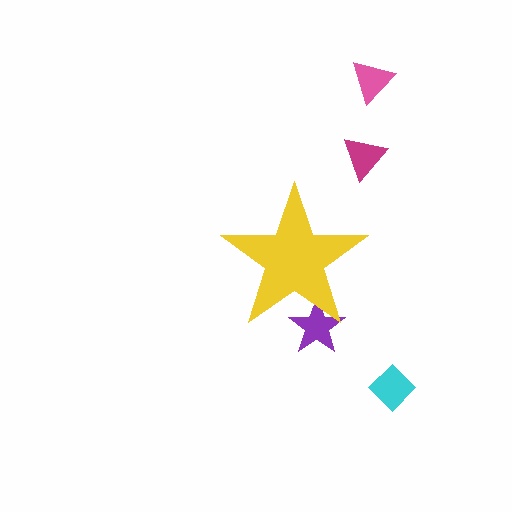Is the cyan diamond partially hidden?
No, the cyan diamond is fully visible.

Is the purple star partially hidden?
Yes, the purple star is partially hidden behind the yellow star.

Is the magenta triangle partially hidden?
No, the magenta triangle is fully visible.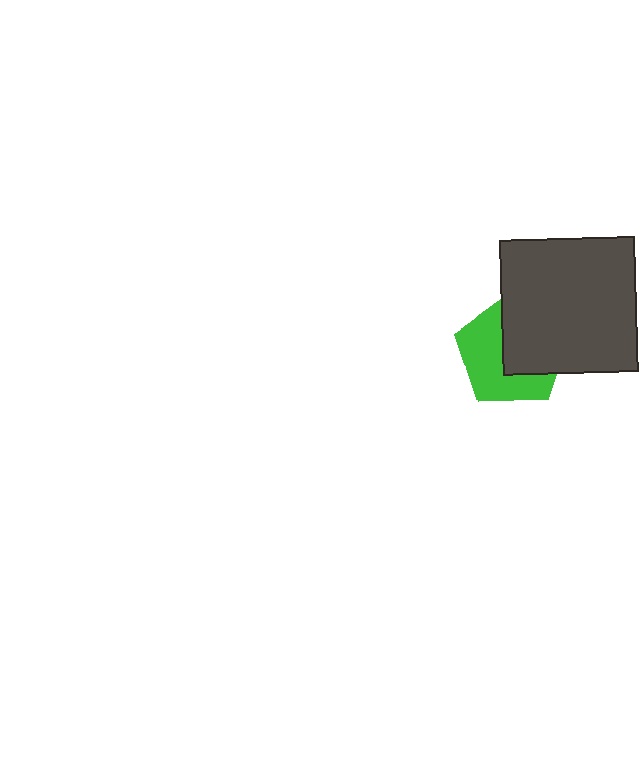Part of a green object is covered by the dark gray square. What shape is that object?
It is a pentagon.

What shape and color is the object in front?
The object in front is a dark gray square.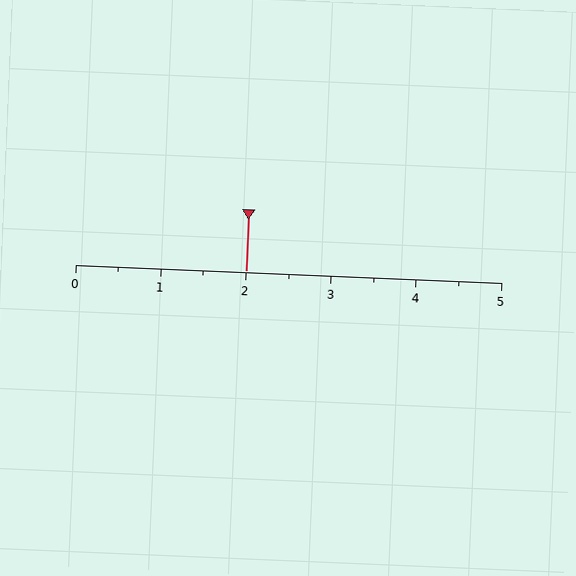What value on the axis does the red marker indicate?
The marker indicates approximately 2.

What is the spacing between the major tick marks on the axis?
The major ticks are spaced 1 apart.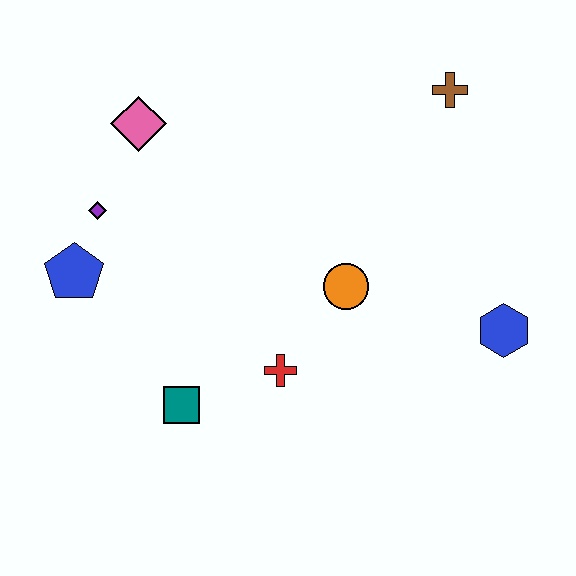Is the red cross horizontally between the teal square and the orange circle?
Yes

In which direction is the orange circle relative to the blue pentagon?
The orange circle is to the right of the blue pentagon.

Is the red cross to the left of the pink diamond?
No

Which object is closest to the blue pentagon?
The purple diamond is closest to the blue pentagon.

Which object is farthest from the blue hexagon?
The blue pentagon is farthest from the blue hexagon.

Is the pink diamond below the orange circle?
No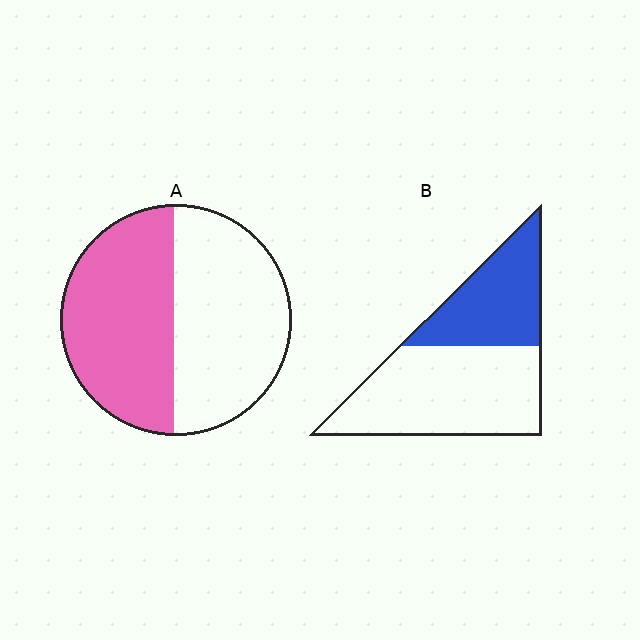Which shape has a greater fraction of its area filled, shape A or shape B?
Shape A.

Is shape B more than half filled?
No.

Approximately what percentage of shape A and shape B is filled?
A is approximately 50% and B is approximately 40%.